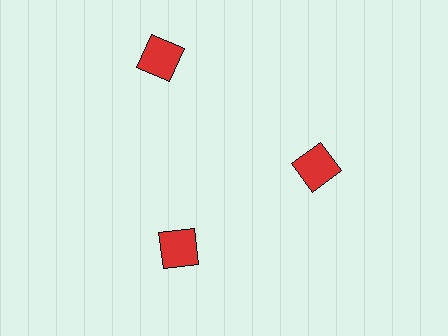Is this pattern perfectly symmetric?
No. The 3 red squares are arranged in a ring, but one element near the 11 o'clock position is pushed outward from the center, breaking the 3-fold rotational symmetry.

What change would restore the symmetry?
The symmetry would be restored by moving it inward, back onto the ring so that all 3 squares sit at equal angles and equal distance from the center.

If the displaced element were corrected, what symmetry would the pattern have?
It would have 3-fold rotational symmetry — the pattern would map onto itself every 120 degrees.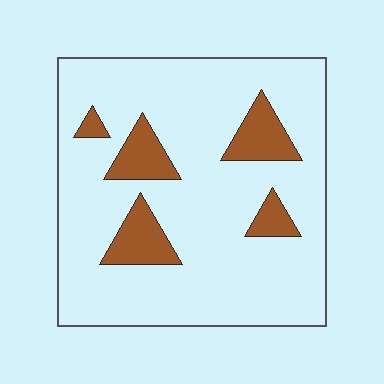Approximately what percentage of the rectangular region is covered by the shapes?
Approximately 15%.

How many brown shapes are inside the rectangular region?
5.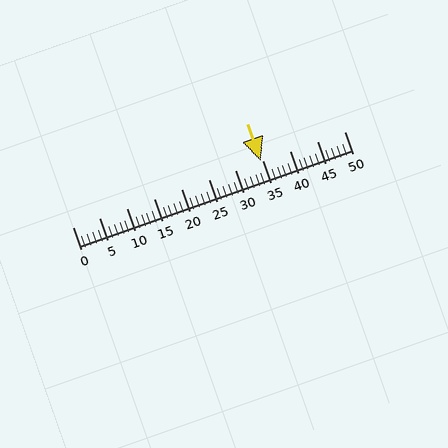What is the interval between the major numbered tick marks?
The major tick marks are spaced 5 units apart.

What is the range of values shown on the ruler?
The ruler shows values from 0 to 50.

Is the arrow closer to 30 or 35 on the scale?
The arrow is closer to 35.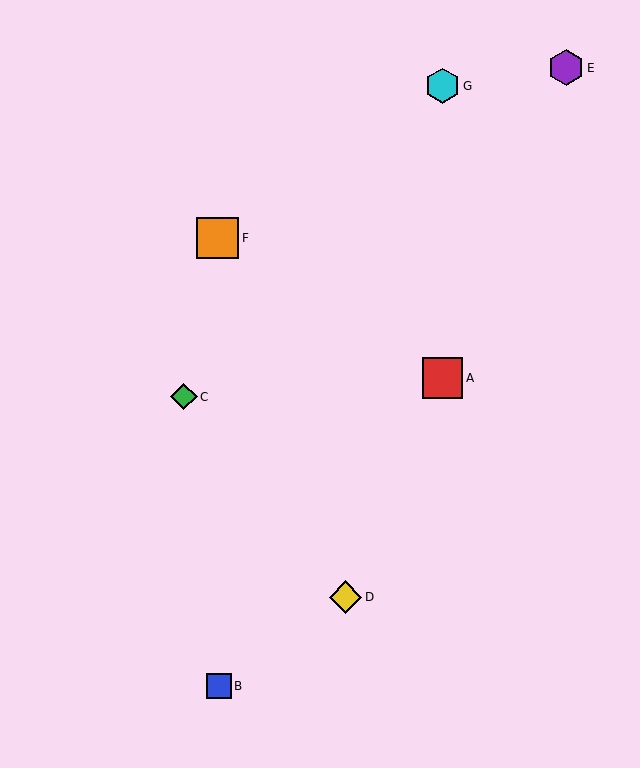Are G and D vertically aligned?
No, G is at x≈443 and D is at x≈346.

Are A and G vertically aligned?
Yes, both are at x≈443.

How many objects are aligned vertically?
2 objects (A, G) are aligned vertically.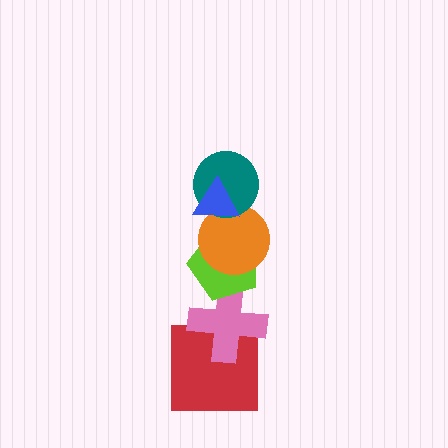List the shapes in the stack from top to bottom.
From top to bottom: the blue triangle, the teal circle, the orange circle, the lime pentagon, the pink cross, the red square.